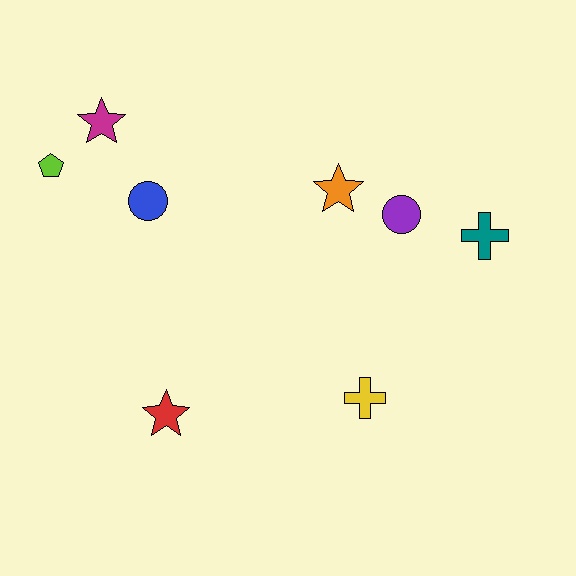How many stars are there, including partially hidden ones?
There are 3 stars.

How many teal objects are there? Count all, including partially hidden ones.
There is 1 teal object.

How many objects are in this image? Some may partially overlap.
There are 8 objects.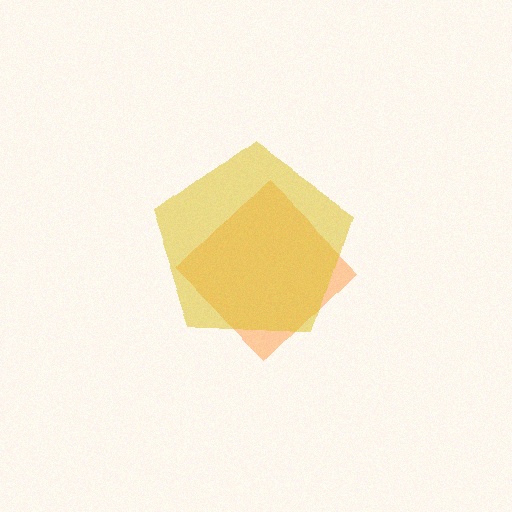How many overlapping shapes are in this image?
There are 2 overlapping shapes in the image.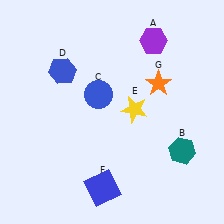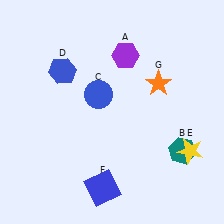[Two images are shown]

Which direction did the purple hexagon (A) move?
The purple hexagon (A) moved left.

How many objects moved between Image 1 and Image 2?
2 objects moved between the two images.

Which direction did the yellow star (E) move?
The yellow star (E) moved right.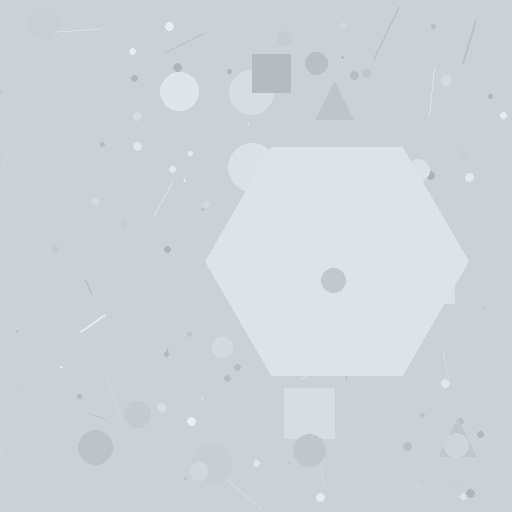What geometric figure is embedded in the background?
A hexagon is embedded in the background.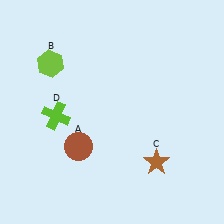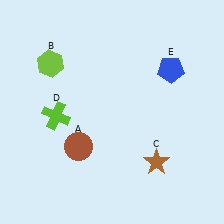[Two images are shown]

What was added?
A blue pentagon (E) was added in Image 2.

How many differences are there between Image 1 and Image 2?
There is 1 difference between the two images.